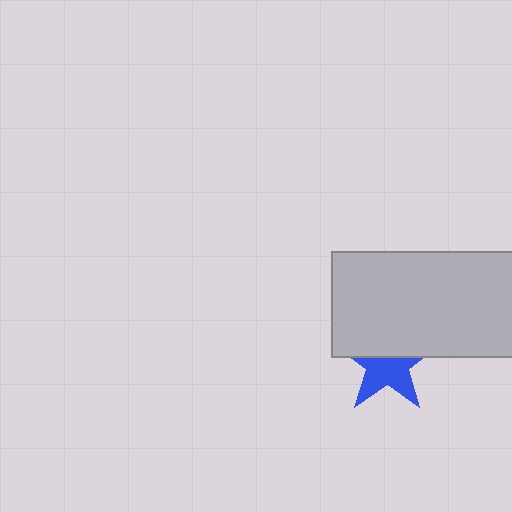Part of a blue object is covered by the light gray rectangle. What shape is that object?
It is a star.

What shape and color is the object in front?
The object in front is a light gray rectangle.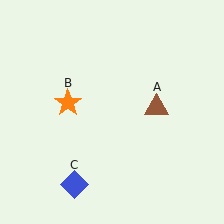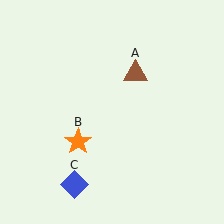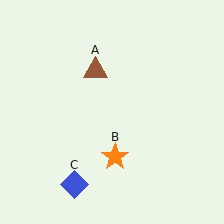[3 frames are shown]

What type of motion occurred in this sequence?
The brown triangle (object A), orange star (object B) rotated counterclockwise around the center of the scene.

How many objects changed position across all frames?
2 objects changed position: brown triangle (object A), orange star (object B).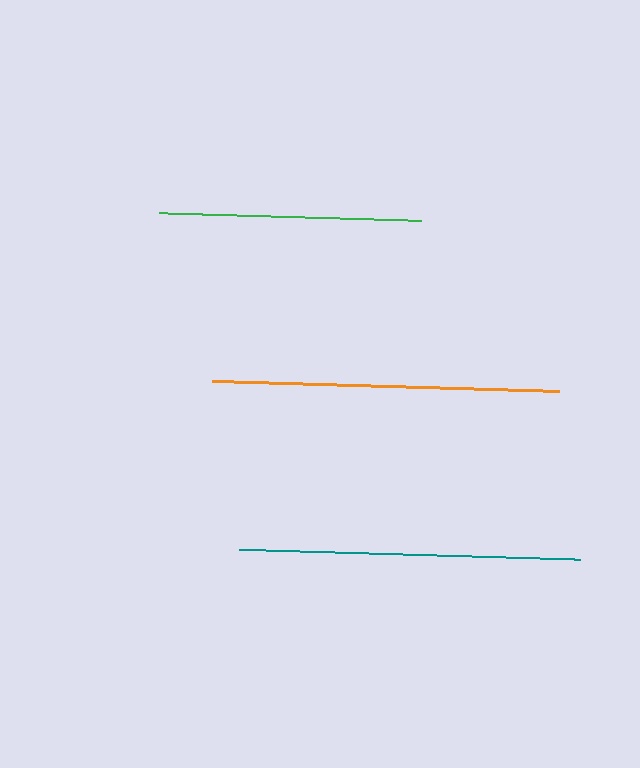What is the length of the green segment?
The green segment is approximately 262 pixels long.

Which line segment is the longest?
The orange line is the longest at approximately 347 pixels.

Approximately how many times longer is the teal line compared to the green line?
The teal line is approximately 1.3 times the length of the green line.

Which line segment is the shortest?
The green line is the shortest at approximately 262 pixels.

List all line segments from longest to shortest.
From longest to shortest: orange, teal, green.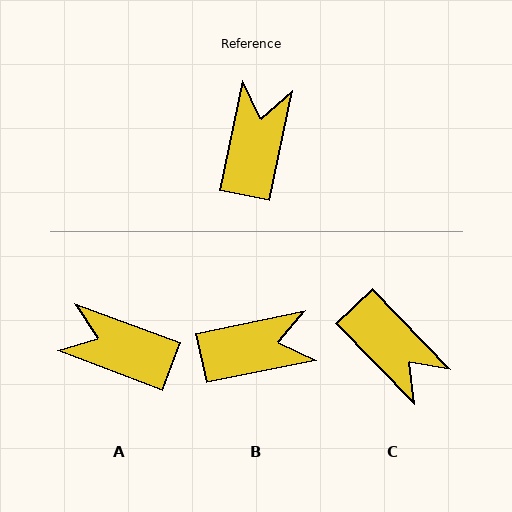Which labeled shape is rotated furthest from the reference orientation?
C, about 124 degrees away.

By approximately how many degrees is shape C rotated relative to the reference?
Approximately 124 degrees clockwise.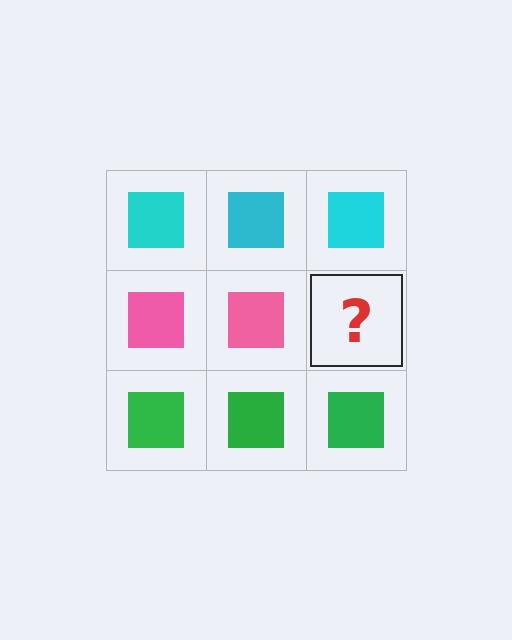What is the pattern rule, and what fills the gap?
The rule is that each row has a consistent color. The gap should be filled with a pink square.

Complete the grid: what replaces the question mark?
The question mark should be replaced with a pink square.